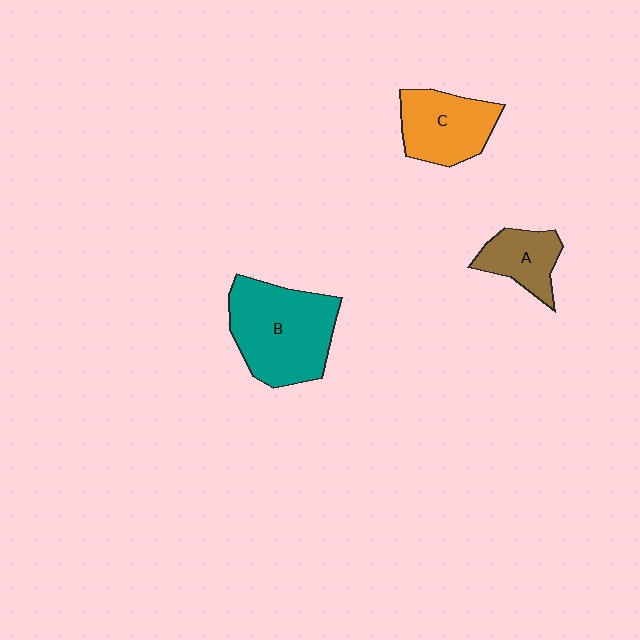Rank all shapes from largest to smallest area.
From largest to smallest: B (teal), C (orange), A (brown).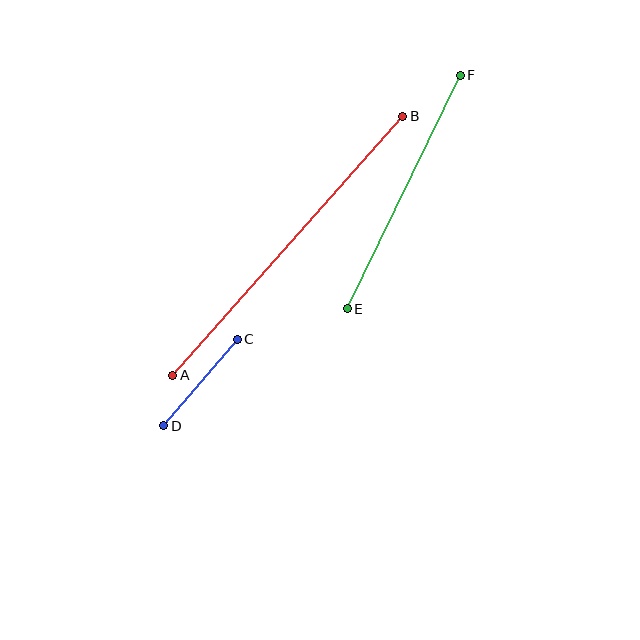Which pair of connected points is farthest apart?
Points A and B are farthest apart.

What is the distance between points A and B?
The distance is approximately 346 pixels.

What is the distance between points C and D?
The distance is approximately 114 pixels.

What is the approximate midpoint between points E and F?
The midpoint is at approximately (404, 192) pixels.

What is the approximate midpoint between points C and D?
The midpoint is at approximately (200, 382) pixels.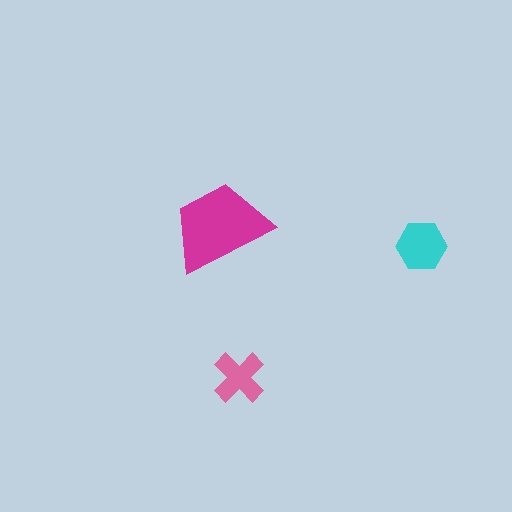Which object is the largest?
The magenta trapezoid.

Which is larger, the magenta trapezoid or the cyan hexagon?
The magenta trapezoid.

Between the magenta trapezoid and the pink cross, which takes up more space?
The magenta trapezoid.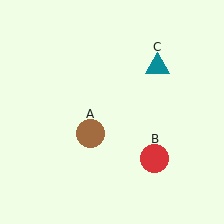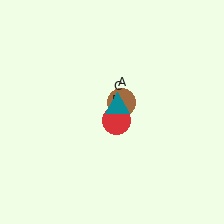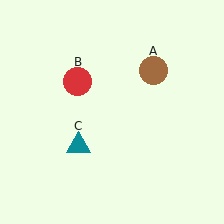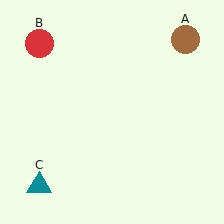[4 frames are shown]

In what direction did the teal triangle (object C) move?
The teal triangle (object C) moved down and to the left.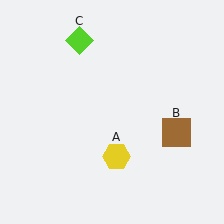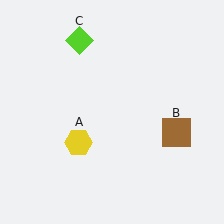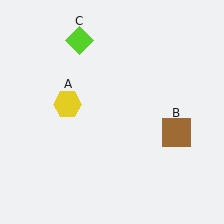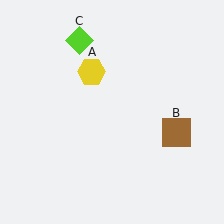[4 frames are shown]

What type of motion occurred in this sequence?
The yellow hexagon (object A) rotated clockwise around the center of the scene.